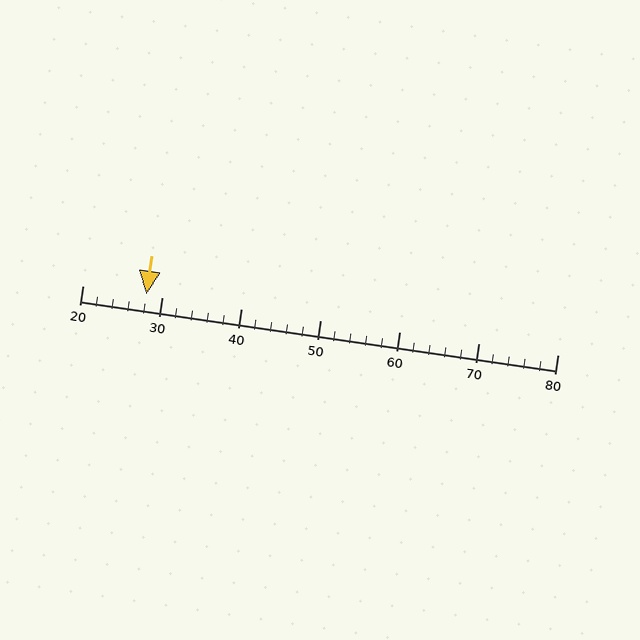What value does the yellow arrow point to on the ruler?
The yellow arrow points to approximately 28.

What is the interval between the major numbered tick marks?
The major tick marks are spaced 10 units apart.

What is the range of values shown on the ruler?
The ruler shows values from 20 to 80.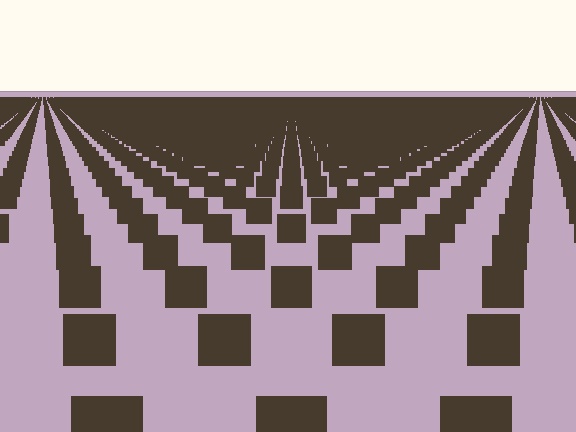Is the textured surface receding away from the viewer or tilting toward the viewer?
The surface is receding away from the viewer. Texture elements get smaller and denser toward the top.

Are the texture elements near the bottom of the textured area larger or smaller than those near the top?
Larger. Near the bottom, elements are closer to the viewer and appear at a bigger on-screen size.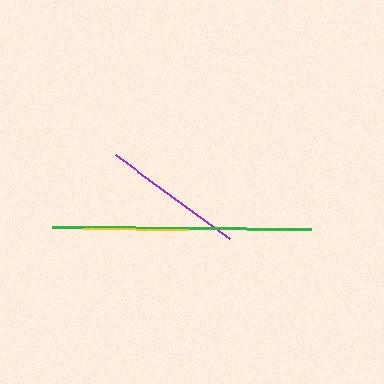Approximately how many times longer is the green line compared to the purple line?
The green line is approximately 1.8 times the length of the purple line.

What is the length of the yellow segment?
The yellow segment is approximately 104 pixels long.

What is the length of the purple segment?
The purple segment is approximately 141 pixels long.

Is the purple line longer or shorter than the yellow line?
The purple line is longer than the yellow line.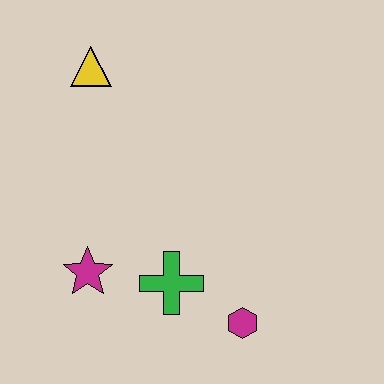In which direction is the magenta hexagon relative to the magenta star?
The magenta hexagon is to the right of the magenta star.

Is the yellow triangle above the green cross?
Yes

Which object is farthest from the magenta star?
The yellow triangle is farthest from the magenta star.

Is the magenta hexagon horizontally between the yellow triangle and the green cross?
No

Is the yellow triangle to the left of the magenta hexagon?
Yes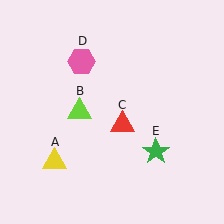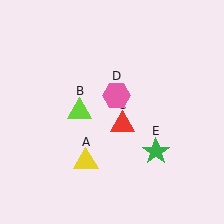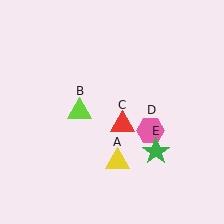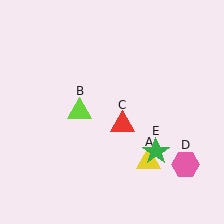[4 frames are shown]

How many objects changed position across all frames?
2 objects changed position: yellow triangle (object A), pink hexagon (object D).